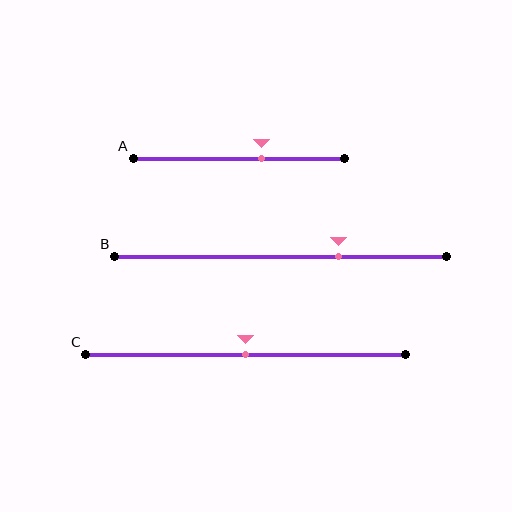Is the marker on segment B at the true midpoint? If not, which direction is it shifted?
No, the marker on segment B is shifted to the right by about 17% of the segment length.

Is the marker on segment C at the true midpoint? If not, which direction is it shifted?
Yes, the marker on segment C is at the true midpoint.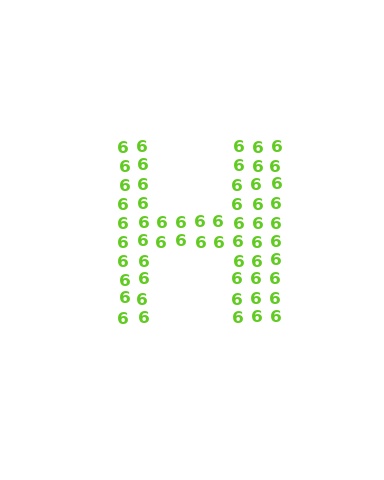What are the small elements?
The small elements are digit 6's.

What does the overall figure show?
The overall figure shows the letter H.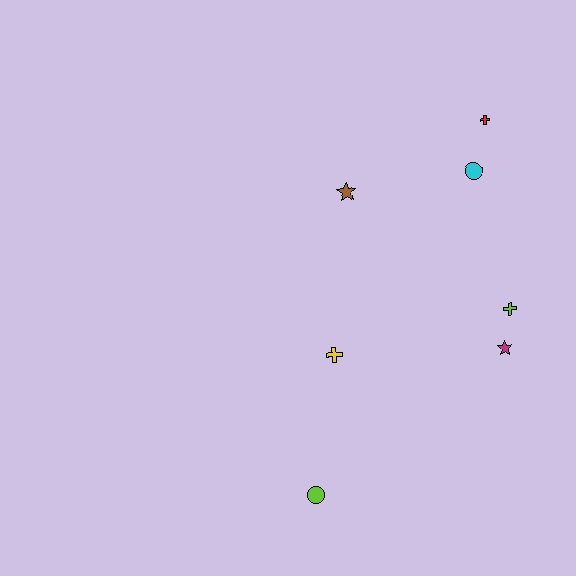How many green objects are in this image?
There are no green objects.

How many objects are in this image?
There are 7 objects.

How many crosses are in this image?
There are 3 crosses.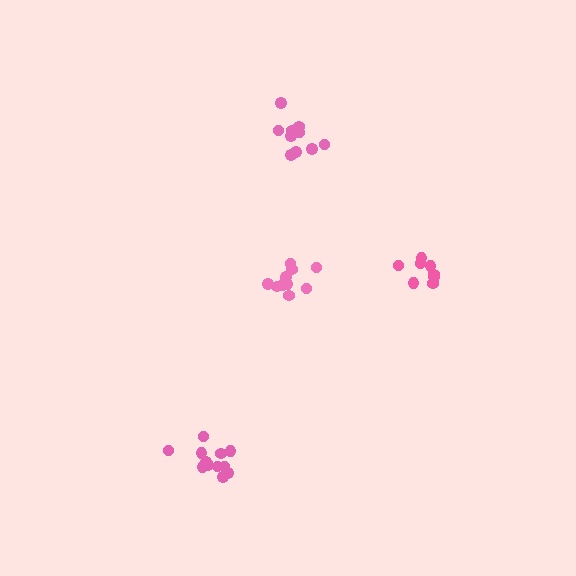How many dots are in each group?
Group 1: 10 dots, Group 2: 8 dots, Group 3: 13 dots, Group 4: 10 dots (41 total).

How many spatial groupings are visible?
There are 4 spatial groupings.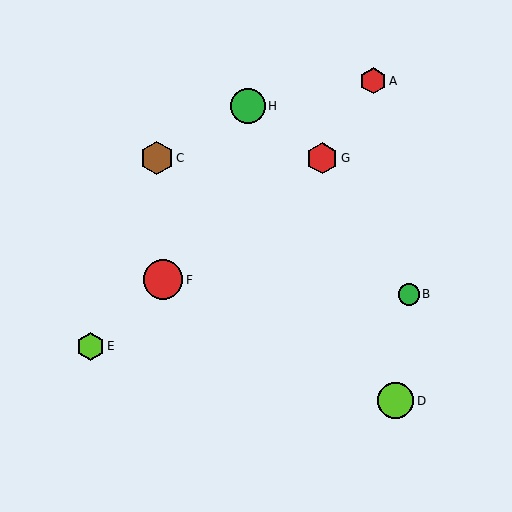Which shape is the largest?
The red circle (labeled F) is the largest.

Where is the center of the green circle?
The center of the green circle is at (409, 294).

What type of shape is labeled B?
Shape B is a green circle.